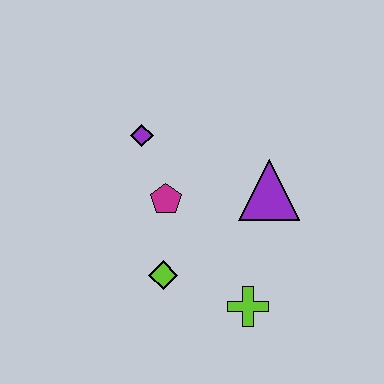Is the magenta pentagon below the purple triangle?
Yes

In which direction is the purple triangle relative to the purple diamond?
The purple triangle is to the right of the purple diamond.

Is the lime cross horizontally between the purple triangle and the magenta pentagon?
Yes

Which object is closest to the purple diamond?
The magenta pentagon is closest to the purple diamond.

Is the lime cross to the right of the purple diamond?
Yes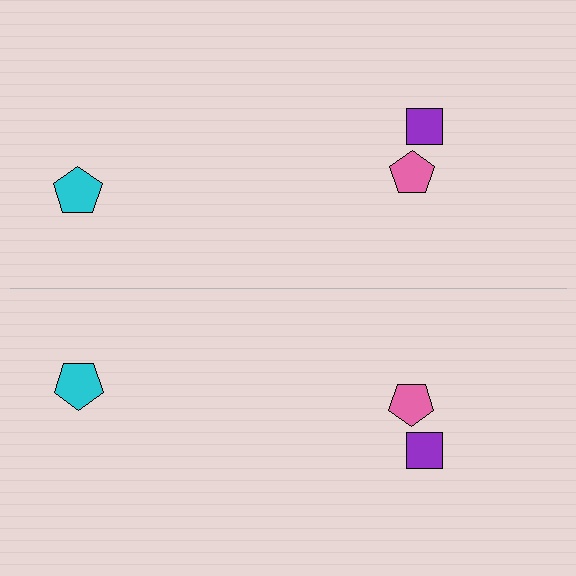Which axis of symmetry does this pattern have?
The pattern has a horizontal axis of symmetry running through the center of the image.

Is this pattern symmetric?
Yes, this pattern has bilateral (reflection) symmetry.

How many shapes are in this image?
There are 6 shapes in this image.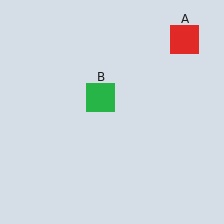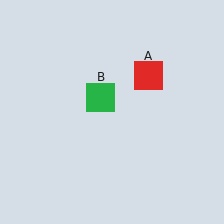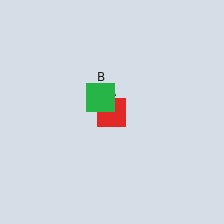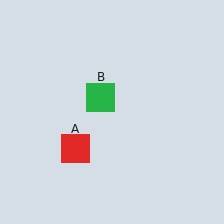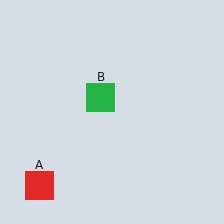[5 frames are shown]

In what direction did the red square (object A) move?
The red square (object A) moved down and to the left.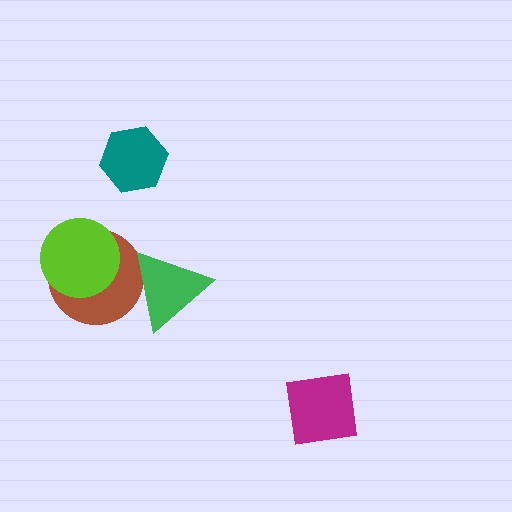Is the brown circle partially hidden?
Yes, it is partially covered by another shape.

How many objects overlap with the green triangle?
1 object overlaps with the green triangle.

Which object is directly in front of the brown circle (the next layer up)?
The lime circle is directly in front of the brown circle.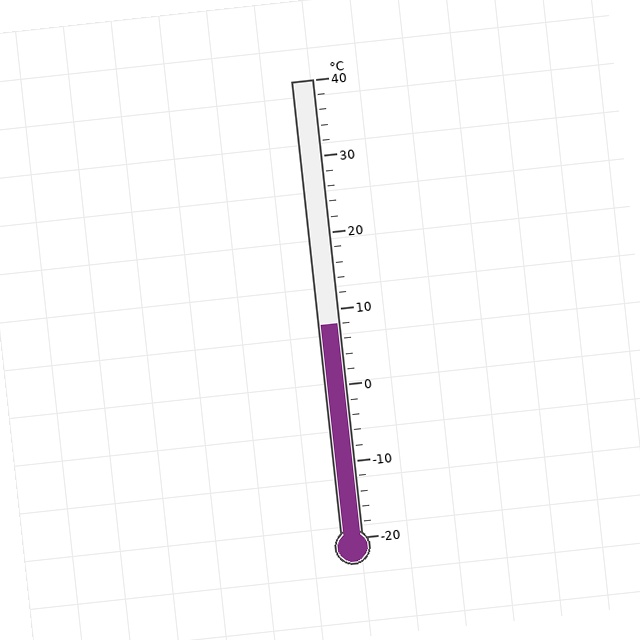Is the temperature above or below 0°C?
The temperature is above 0°C.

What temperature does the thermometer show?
The thermometer shows approximately 8°C.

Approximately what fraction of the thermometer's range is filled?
The thermometer is filled to approximately 45% of its range.